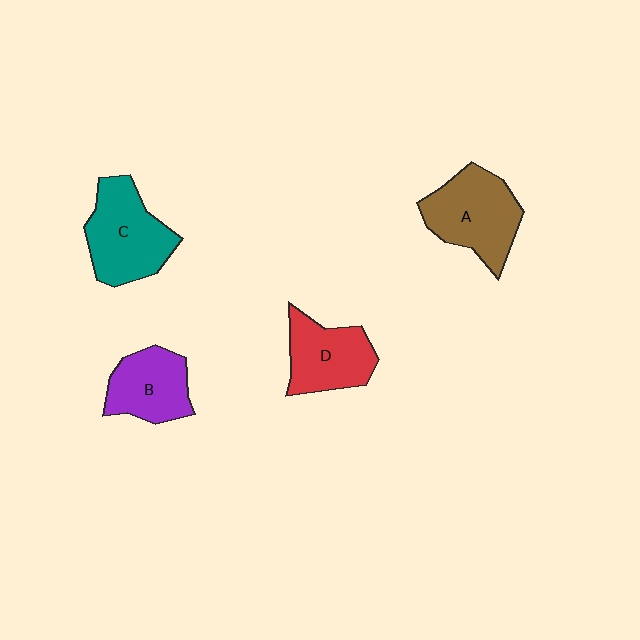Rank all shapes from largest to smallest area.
From largest to smallest: C (teal), A (brown), D (red), B (purple).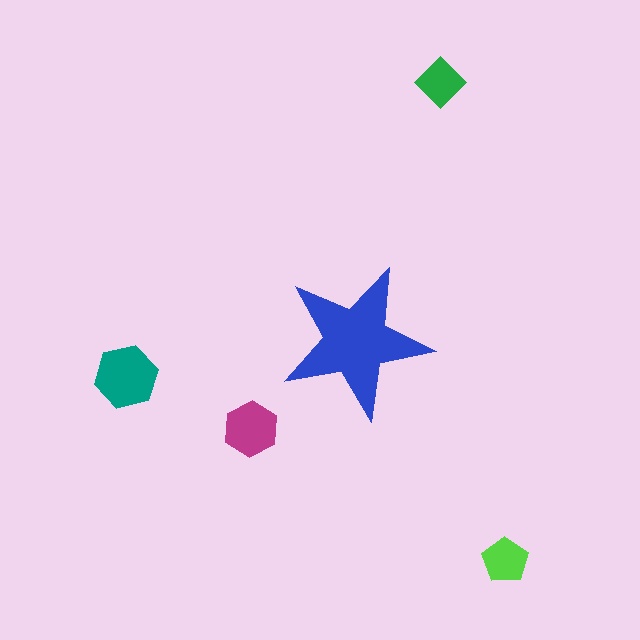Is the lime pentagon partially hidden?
No, the lime pentagon is fully visible.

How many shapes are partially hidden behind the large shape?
0 shapes are partially hidden.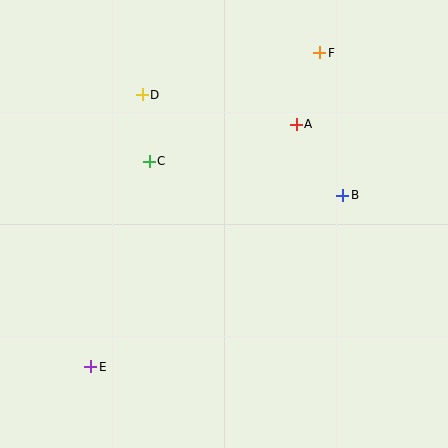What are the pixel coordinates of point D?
Point D is at (142, 95).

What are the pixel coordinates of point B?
Point B is at (343, 195).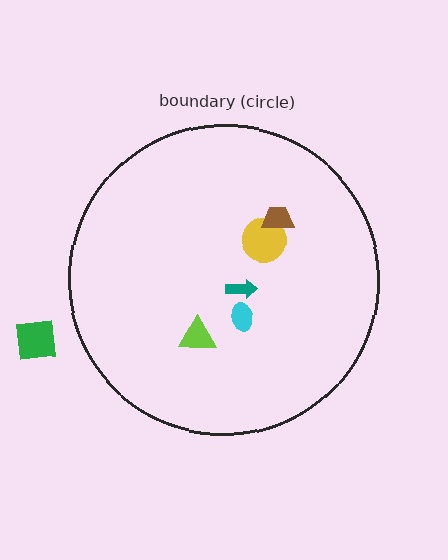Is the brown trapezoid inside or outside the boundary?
Inside.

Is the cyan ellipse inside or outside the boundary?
Inside.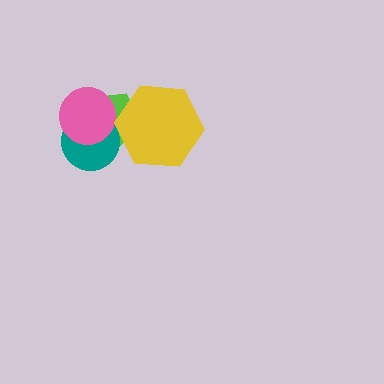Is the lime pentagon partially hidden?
Yes, it is partially covered by another shape.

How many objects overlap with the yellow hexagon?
1 object overlaps with the yellow hexagon.